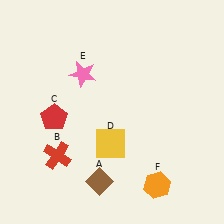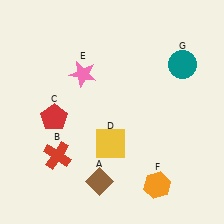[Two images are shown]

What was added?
A teal circle (G) was added in Image 2.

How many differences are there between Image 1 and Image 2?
There is 1 difference between the two images.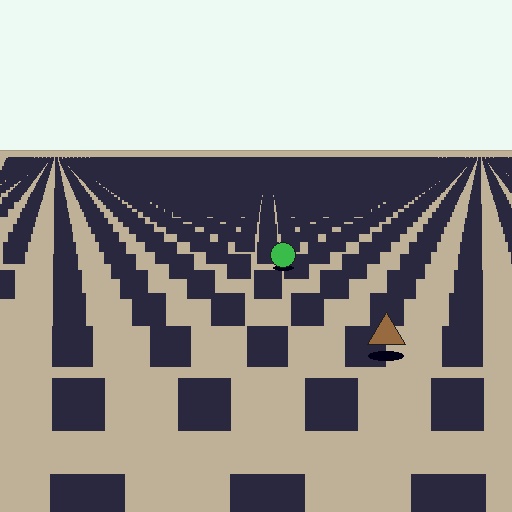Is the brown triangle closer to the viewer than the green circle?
Yes. The brown triangle is closer — you can tell from the texture gradient: the ground texture is coarser near it.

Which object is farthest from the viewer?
The green circle is farthest from the viewer. It appears smaller and the ground texture around it is denser.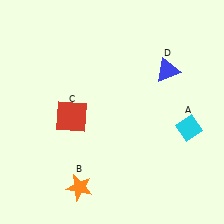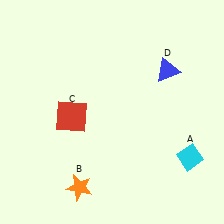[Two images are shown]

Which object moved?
The cyan diamond (A) moved down.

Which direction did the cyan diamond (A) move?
The cyan diamond (A) moved down.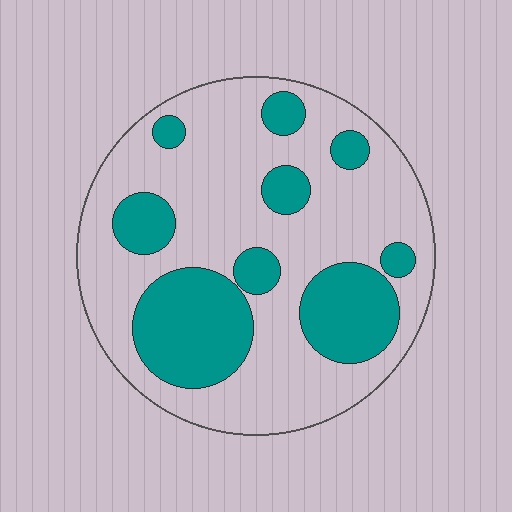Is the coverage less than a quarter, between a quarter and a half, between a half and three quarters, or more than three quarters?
Between a quarter and a half.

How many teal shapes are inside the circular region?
9.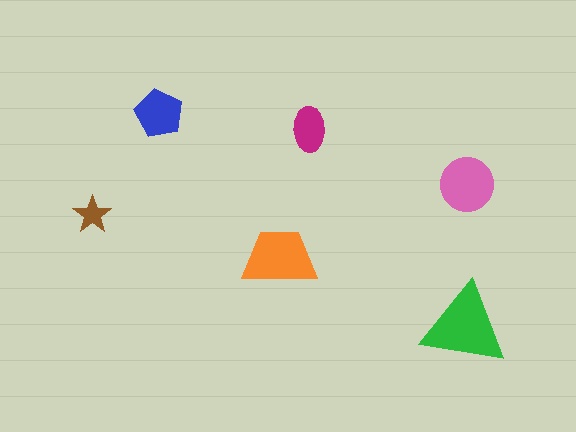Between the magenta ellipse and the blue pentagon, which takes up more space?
The blue pentagon.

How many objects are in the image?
There are 6 objects in the image.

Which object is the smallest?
The brown star.